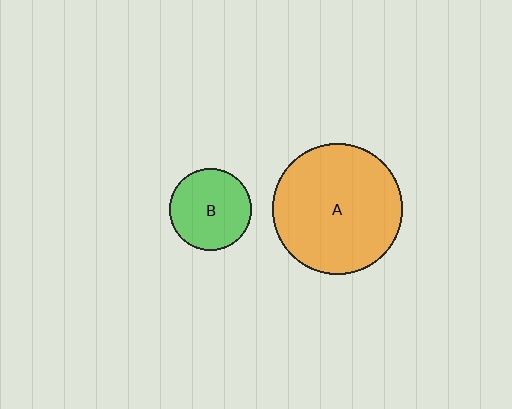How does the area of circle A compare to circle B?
Approximately 2.5 times.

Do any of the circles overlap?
No, none of the circles overlap.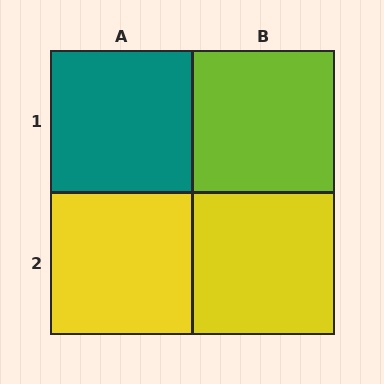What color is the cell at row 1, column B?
Lime.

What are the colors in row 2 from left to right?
Yellow, yellow.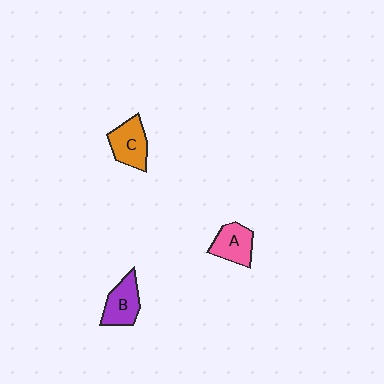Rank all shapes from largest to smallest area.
From largest to smallest: C (orange), B (purple), A (pink).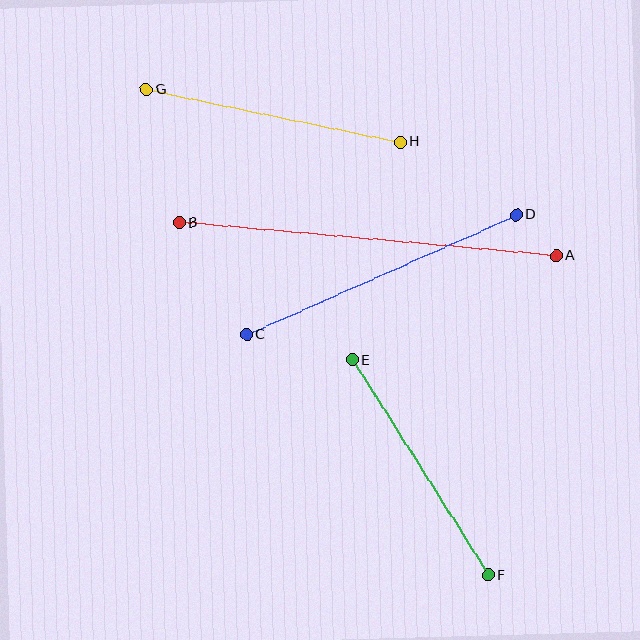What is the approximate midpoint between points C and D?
The midpoint is at approximately (381, 274) pixels.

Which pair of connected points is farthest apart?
Points A and B are farthest apart.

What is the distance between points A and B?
The distance is approximately 378 pixels.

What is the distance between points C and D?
The distance is approximately 295 pixels.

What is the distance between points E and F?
The distance is approximately 255 pixels.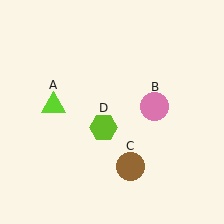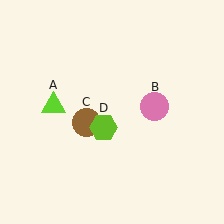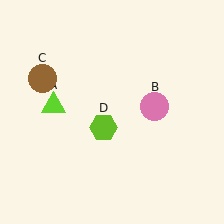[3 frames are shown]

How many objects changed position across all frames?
1 object changed position: brown circle (object C).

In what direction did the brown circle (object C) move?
The brown circle (object C) moved up and to the left.